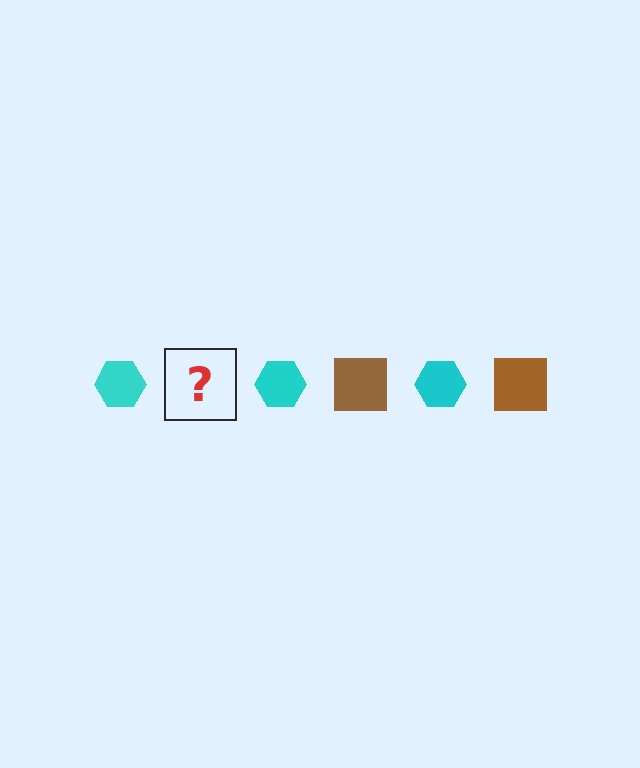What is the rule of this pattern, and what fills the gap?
The rule is that the pattern alternates between cyan hexagon and brown square. The gap should be filled with a brown square.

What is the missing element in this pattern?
The missing element is a brown square.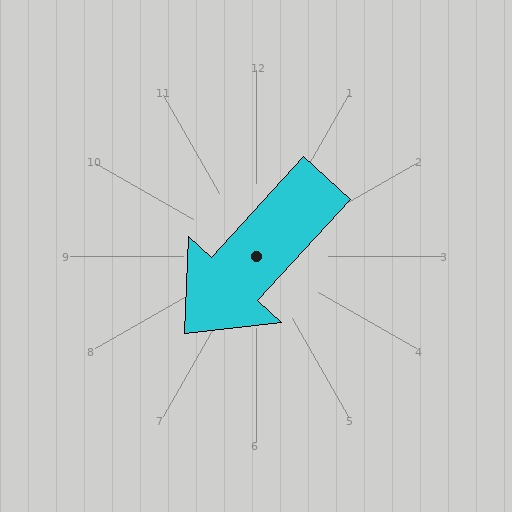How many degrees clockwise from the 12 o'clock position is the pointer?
Approximately 223 degrees.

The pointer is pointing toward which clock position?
Roughly 7 o'clock.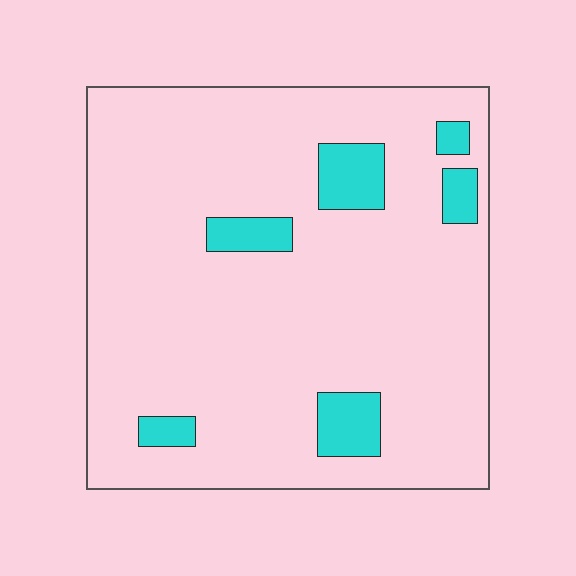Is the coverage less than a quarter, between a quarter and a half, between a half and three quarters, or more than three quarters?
Less than a quarter.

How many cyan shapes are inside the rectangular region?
6.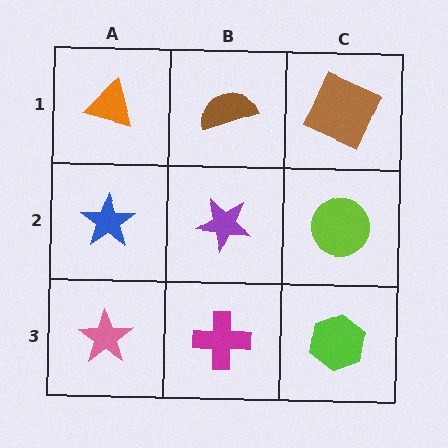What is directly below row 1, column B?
A purple star.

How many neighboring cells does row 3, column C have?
2.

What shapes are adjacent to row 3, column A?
A blue star (row 2, column A), a magenta cross (row 3, column B).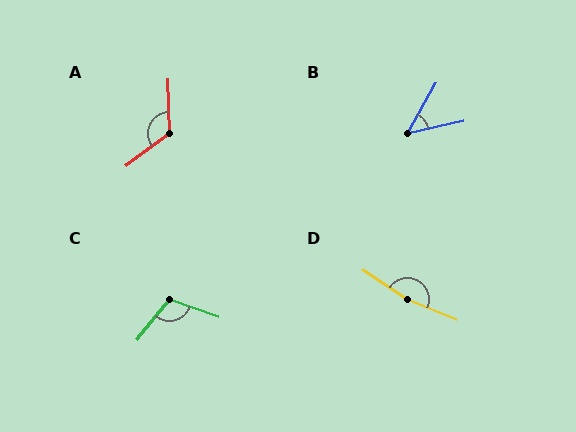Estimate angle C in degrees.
Approximately 110 degrees.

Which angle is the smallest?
B, at approximately 48 degrees.